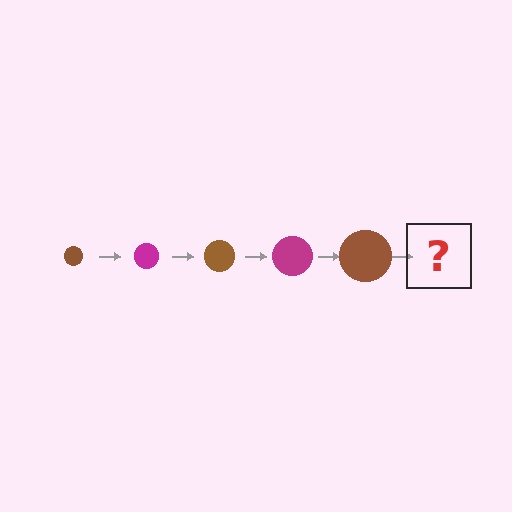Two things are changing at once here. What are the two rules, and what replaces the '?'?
The two rules are that the circle grows larger each step and the color cycles through brown and magenta. The '?' should be a magenta circle, larger than the previous one.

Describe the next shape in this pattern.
It should be a magenta circle, larger than the previous one.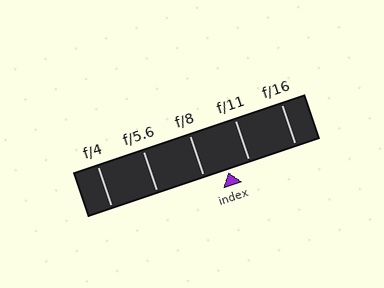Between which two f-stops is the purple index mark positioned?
The index mark is between f/8 and f/11.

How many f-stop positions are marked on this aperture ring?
There are 5 f-stop positions marked.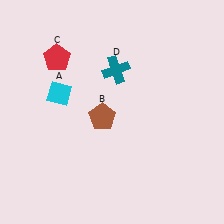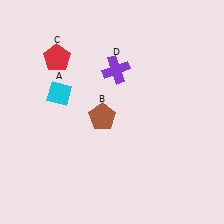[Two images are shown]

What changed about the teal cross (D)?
In Image 1, D is teal. In Image 2, it changed to purple.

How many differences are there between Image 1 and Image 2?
There is 1 difference between the two images.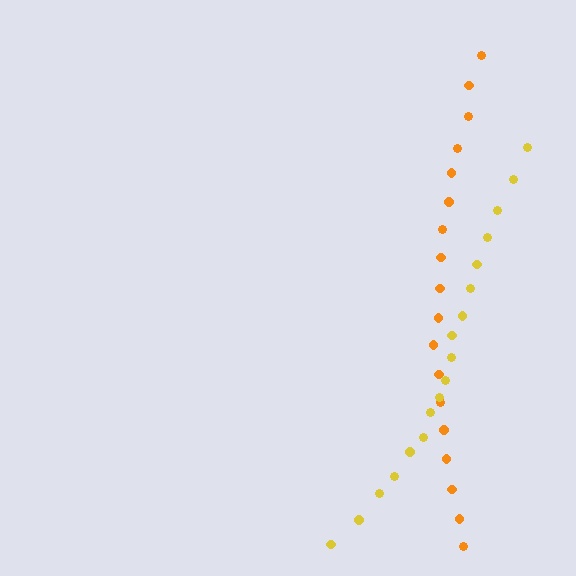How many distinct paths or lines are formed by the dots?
There are 2 distinct paths.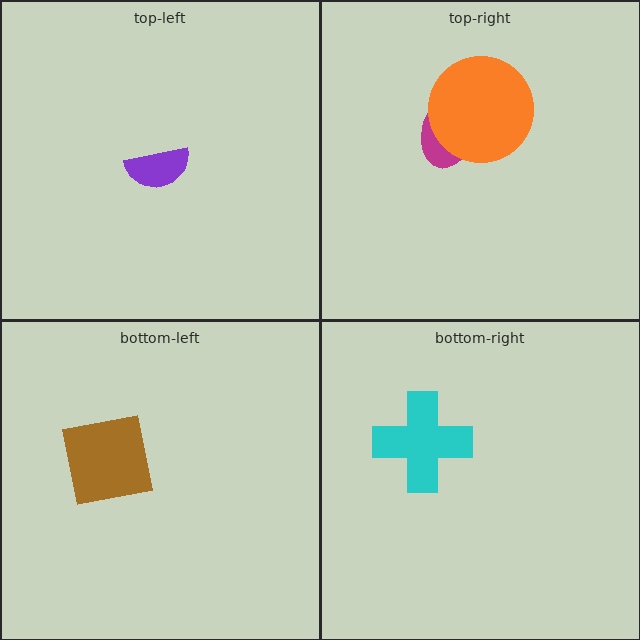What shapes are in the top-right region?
The magenta ellipse, the orange circle.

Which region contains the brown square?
The bottom-left region.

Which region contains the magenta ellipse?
The top-right region.